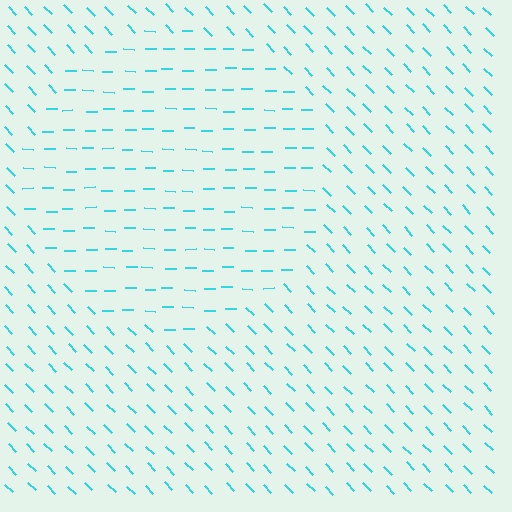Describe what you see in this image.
The image is filled with small cyan line segments. A circle region in the image has lines oriented differently from the surrounding lines, creating a visible texture boundary.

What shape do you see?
I see a circle.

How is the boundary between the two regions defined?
The boundary is defined purely by a change in line orientation (approximately 45 degrees difference). All lines are the same color and thickness.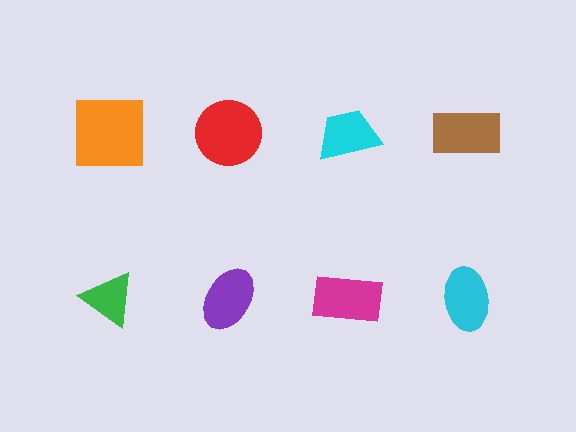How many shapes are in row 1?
4 shapes.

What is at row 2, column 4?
A cyan ellipse.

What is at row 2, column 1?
A green triangle.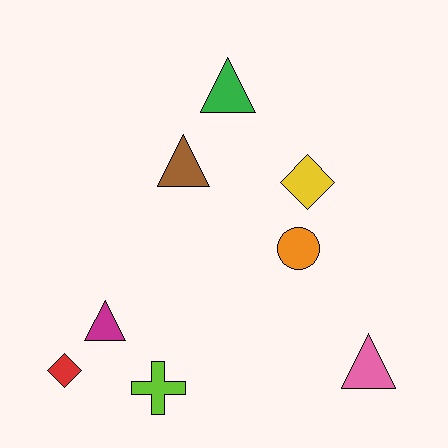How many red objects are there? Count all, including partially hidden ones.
There is 1 red object.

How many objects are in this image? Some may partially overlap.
There are 8 objects.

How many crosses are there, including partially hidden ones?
There is 1 cross.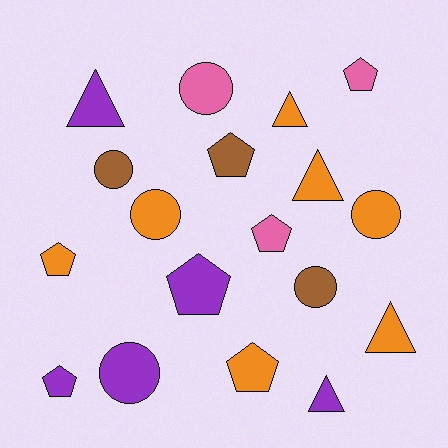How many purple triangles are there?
There are 2 purple triangles.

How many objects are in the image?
There are 18 objects.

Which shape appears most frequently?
Pentagon, with 7 objects.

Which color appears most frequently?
Orange, with 7 objects.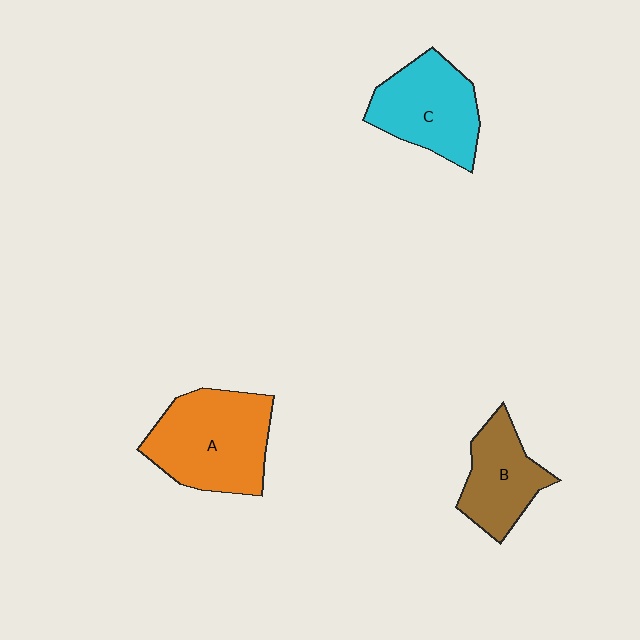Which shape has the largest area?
Shape A (orange).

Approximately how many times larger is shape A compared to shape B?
Approximately 1.6 times.